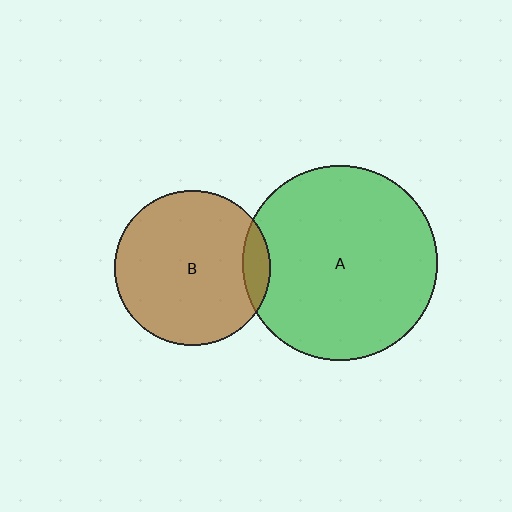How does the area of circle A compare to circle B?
Approximately 1.6 times.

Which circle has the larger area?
Circle A (green).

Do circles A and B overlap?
Yes.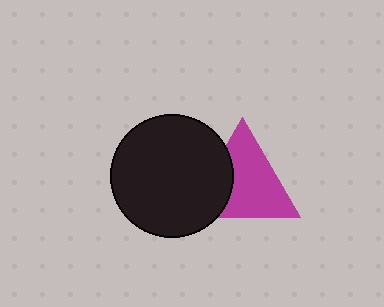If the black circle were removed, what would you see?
You would see the complete magenta triangle.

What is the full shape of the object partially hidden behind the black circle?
The partially hidden object is a magenta triangle.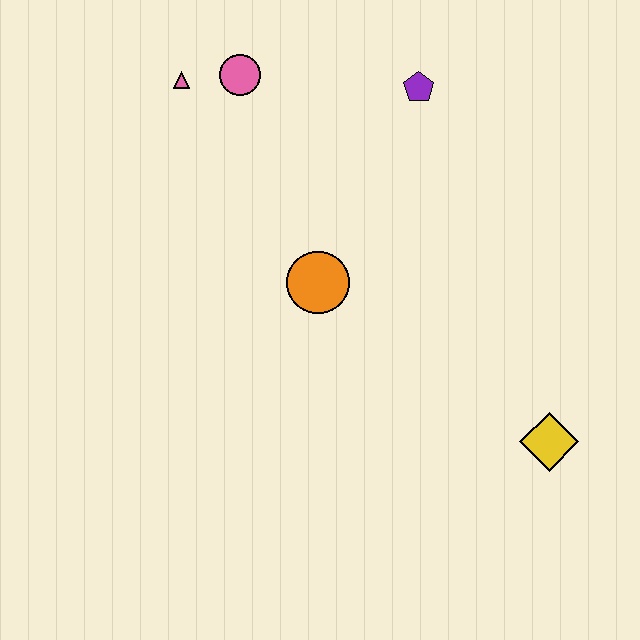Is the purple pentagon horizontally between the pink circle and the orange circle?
No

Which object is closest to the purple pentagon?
The pink circle is closest to the purple pentagon.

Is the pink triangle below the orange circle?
No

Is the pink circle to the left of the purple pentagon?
Yes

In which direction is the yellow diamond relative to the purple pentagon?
The yellow diamond is below the purple pentagon.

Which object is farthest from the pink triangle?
The yellow diamond is farthest from the pink triangle.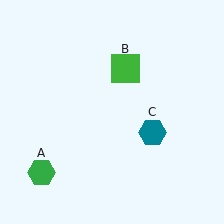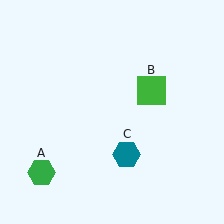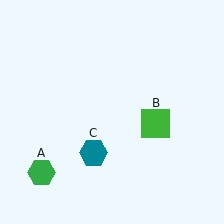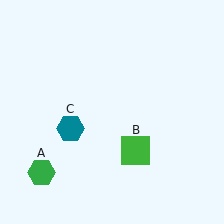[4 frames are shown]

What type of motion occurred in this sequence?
The green square (object B), teal hexagon (object C) rotated clockwise around the center of the scene.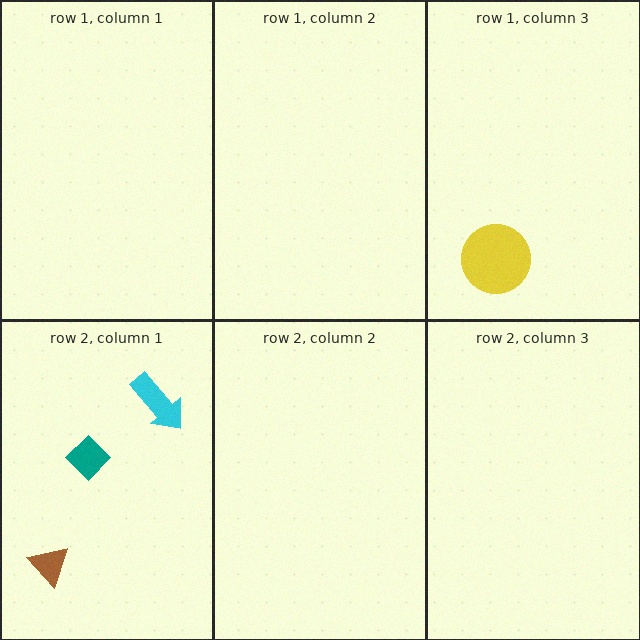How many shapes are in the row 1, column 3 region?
1.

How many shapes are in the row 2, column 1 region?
3.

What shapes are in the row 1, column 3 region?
The yellow circle.